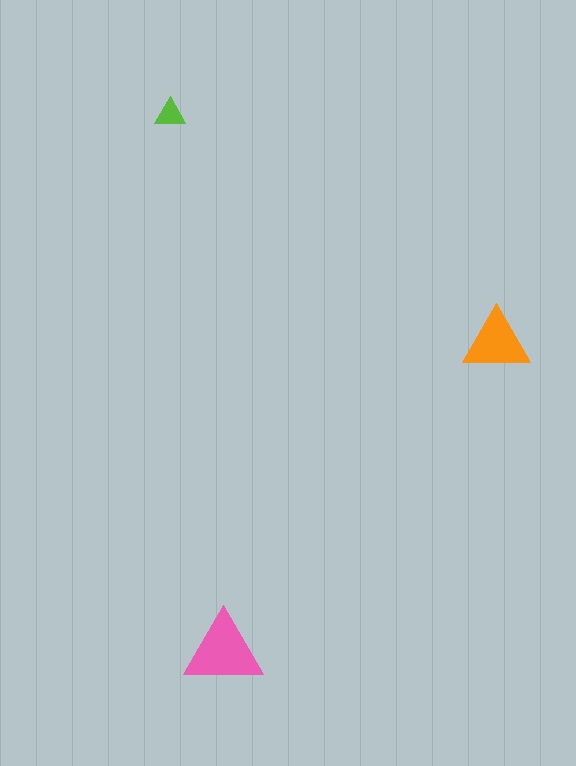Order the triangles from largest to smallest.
the pink one, the orange one, the lime one.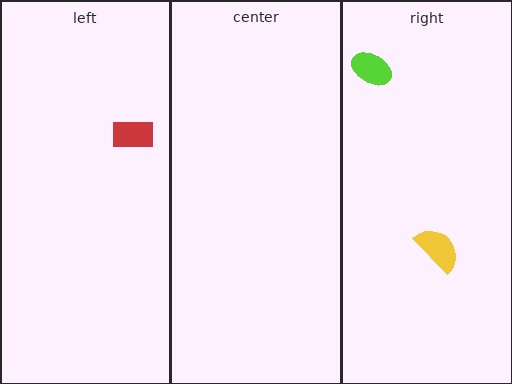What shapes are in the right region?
The yellow semicircle, the lime ellipse.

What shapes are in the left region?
The red rectangle.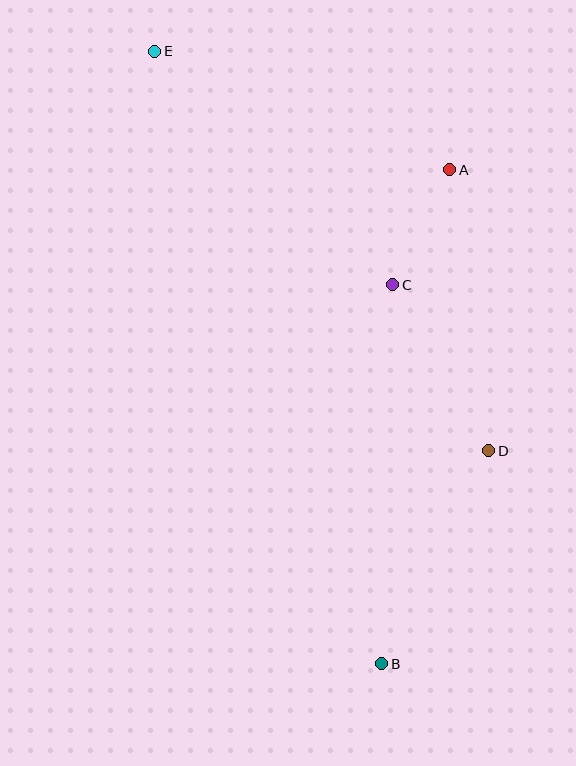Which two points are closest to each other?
Points A and C are closest to each other.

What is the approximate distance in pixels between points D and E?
The distance between D and E is approximately 521 pixels.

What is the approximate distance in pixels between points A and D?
The distance between A and D is approximately 284 pixels.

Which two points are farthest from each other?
Points B and E are farthest from each other.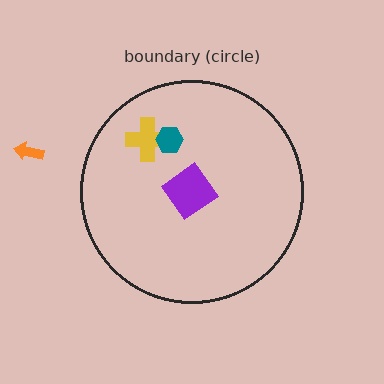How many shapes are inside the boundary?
3 inside, 1 outside.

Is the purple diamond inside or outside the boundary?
Inside.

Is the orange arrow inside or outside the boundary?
Outside.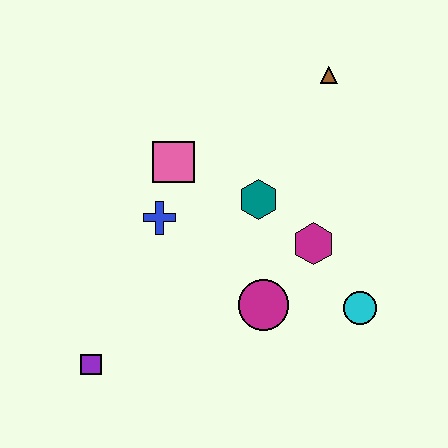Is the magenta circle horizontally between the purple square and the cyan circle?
Yes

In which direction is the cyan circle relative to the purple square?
The cyan circle is to the right of the purple square.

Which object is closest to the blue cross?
The pink square is closest to the blue cross.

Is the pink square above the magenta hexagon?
Yes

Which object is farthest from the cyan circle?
The purple square is farthest from the cyan circle.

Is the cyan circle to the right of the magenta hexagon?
Yes